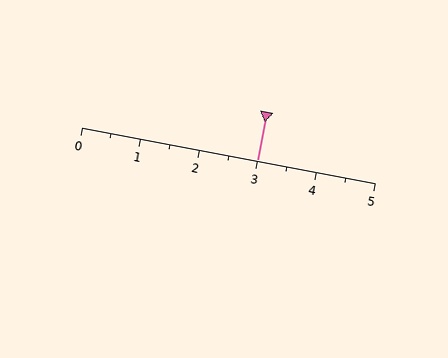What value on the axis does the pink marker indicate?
The marker indicates approximately 3.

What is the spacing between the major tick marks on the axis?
The major ticks are spaced 1 apart.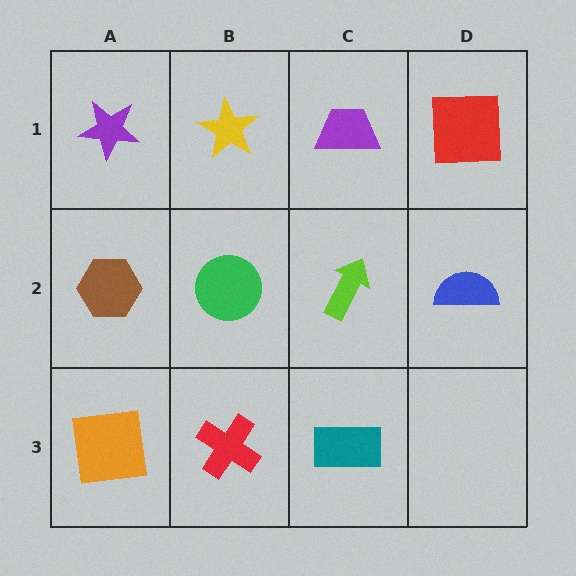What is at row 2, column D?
A blue semicircle.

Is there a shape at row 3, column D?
No, that cell is empty.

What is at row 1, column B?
A yellow star.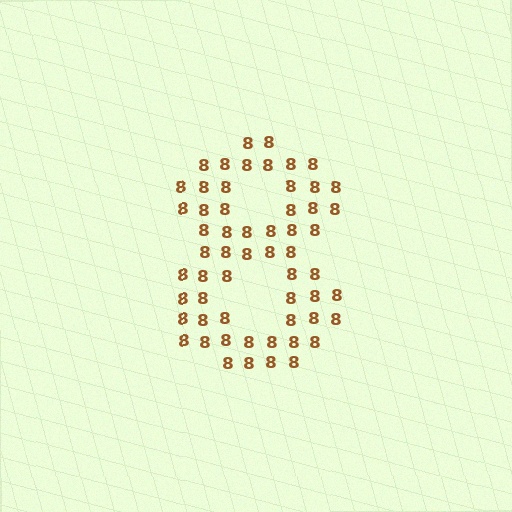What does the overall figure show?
The overall figure shows the digit 8.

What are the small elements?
The small elements are digit 8's.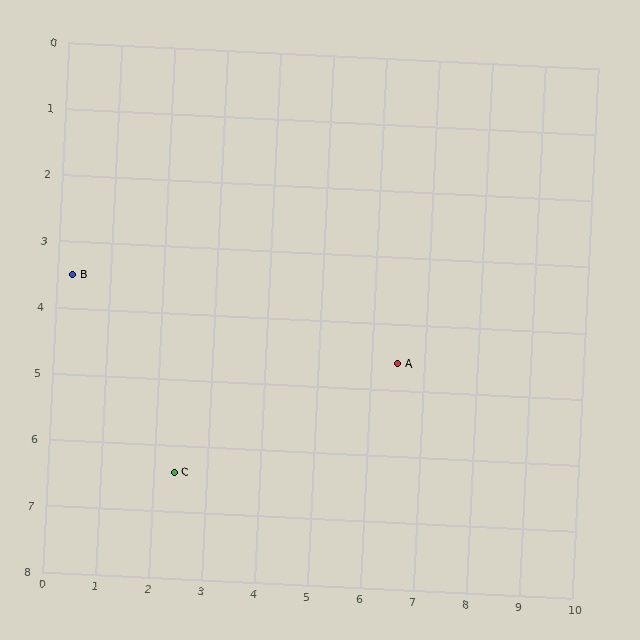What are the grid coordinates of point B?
Point B is at approximately (0.3, 3.5).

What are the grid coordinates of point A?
Point A is at approximately (6.5, 4.6).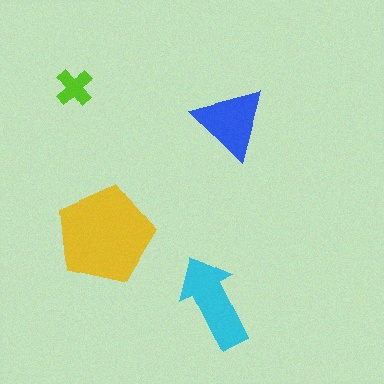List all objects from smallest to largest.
The lime cross, the blue triangle, the cyan arrow, the yellow pentagon.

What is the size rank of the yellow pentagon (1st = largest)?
1st.